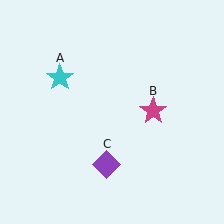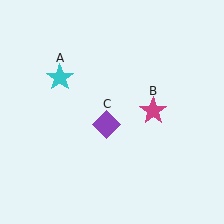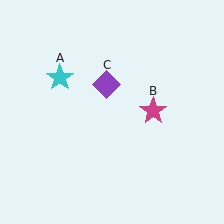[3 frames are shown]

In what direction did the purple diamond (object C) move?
The purple diamond (object C) moved up.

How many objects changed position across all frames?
1 object changed position: purple diamond (object C).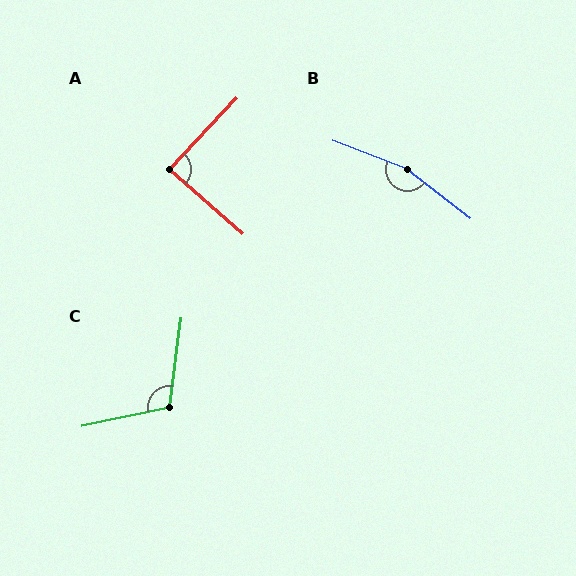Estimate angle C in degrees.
Approximately 110 degrees.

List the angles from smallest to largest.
A (88°), C (110°), B (163°).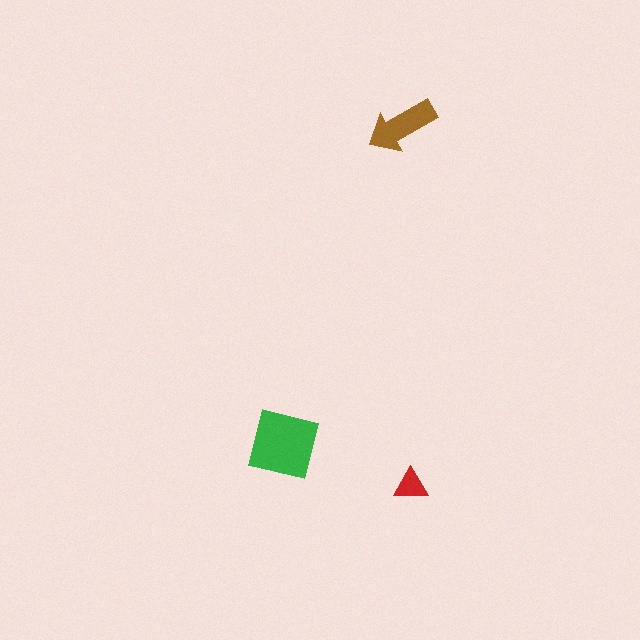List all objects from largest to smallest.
The green square, the brown arrow, the red triangle.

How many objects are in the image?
There are 3 objects in the image.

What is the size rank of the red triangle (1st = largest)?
3rd.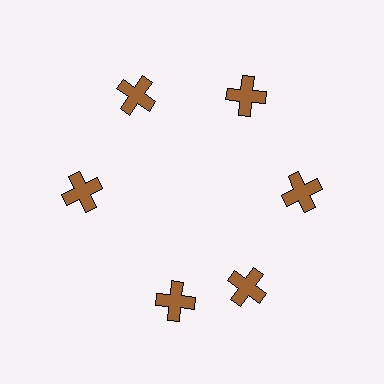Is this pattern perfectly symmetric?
No. The 6 brown crosses are arranged in a ring, but one element near the 7 o'clock position is rotated out of alignment along the ring, breaking the 6-fold rotational symmetry.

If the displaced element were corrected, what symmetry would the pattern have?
It would have 6-fold rotational symmetry — the pattern would map onto itself every 60 degrees.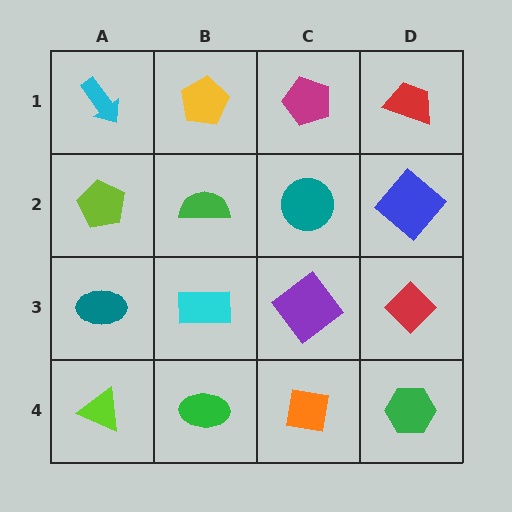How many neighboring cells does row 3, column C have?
4.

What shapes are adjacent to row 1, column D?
A blue diamond (row 2, column D), a magenta pentagon (row 1, column C).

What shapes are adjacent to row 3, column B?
A green semicircle (row 2, column B), a green ellipse (row 4, column B), a teal ellipse (row 3, column A), a purple diamond (row 3, column C).